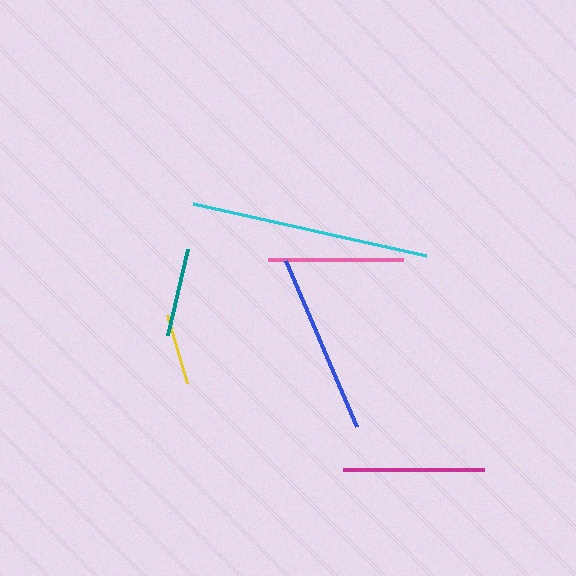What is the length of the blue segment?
The blue segment is approximately 181 pixels long.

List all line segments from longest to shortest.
From longest to shortest: cyan, blue, magenta, pink, teal, yellow.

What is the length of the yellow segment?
The yellow segment is approximately 71 pixels long.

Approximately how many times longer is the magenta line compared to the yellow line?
The magenta line is approximately 2.0 times the length of the yellow line.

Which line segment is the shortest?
The yellow line is the shortest at approximately 71 pixels.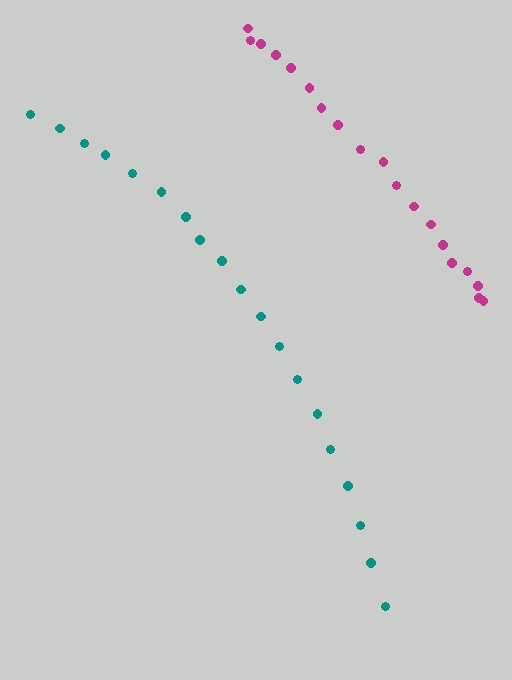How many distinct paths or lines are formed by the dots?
There are 2 distinct paths.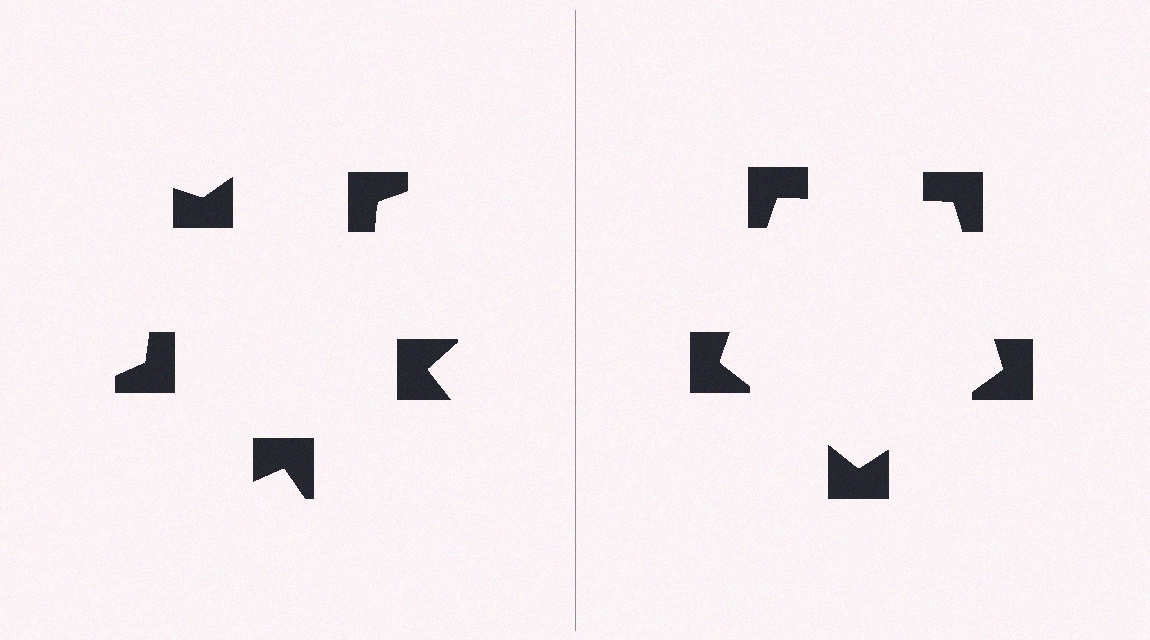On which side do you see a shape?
An illusory pentagon appears on the right side. On the left side the wedge cuts are rotated, so no coherent shape forms.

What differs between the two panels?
The notched squares are positioned identically on both sides; only the wedge orientations differ. On the right they align to a pentagon; on the left they are misaligned.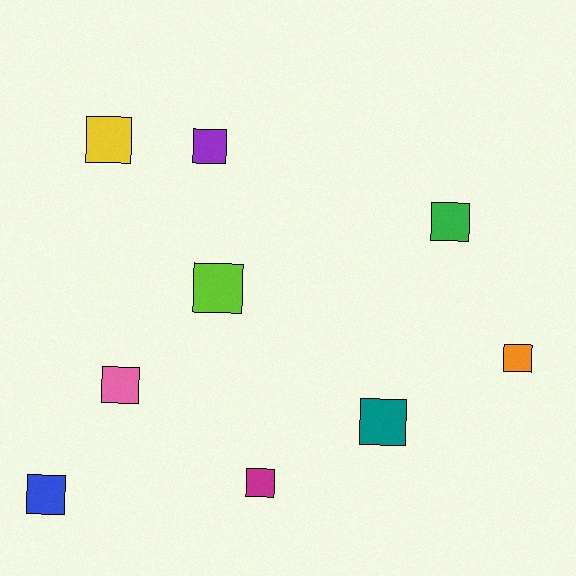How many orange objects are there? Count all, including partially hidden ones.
There is 1 orange object.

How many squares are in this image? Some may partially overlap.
There are 9 squares.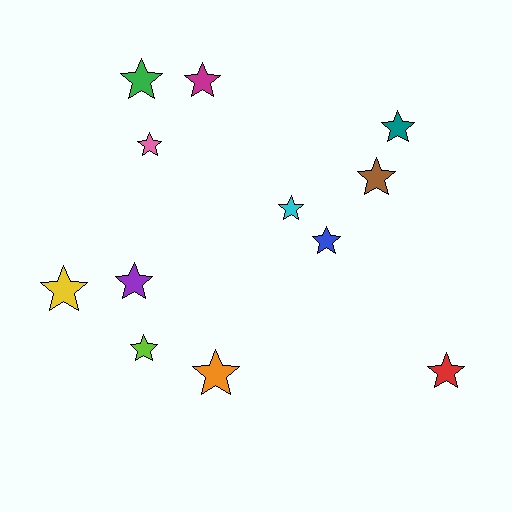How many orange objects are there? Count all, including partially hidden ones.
There is 1 orange object.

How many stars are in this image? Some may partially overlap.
There are 12 stars.